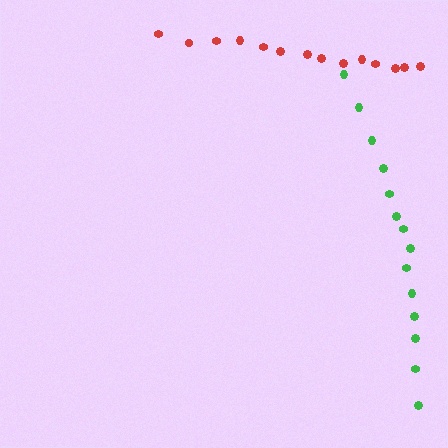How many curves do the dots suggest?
There are 2 distinct paths.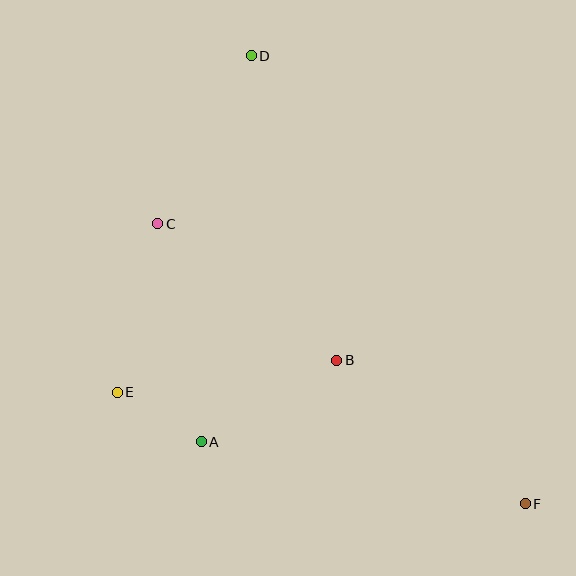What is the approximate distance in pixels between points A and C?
The distance between A and C is approximately 222 pixels.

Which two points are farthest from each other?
Points D and F are farthest from each other.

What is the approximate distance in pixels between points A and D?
The distance between A and D is approximately 389 pixels.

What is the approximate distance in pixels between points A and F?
The distance between A and F is approximately 330 pixels.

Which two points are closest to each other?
Points A and E are closest to each other.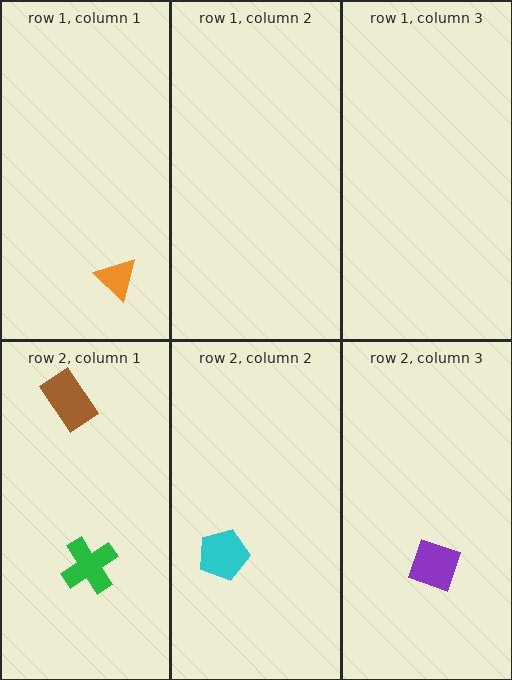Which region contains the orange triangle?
The row 1, column 1 region.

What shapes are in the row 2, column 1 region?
The green cross, the brown rectangle.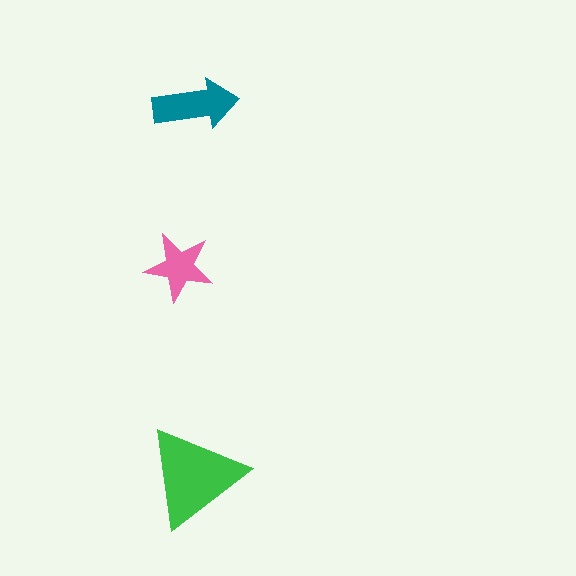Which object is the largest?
The green triangle.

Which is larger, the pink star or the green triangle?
The green triangle.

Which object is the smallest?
The pink star.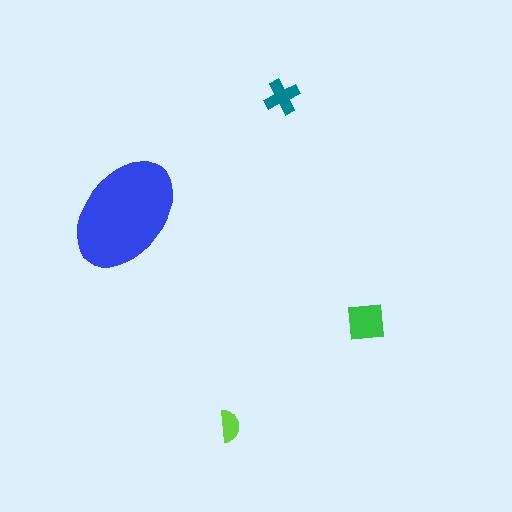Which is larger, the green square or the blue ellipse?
The blue ellipse.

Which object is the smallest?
The lime semicircle.